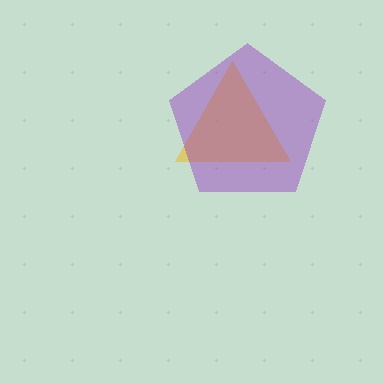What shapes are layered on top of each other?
The layered shapes are: a yellow triangle, a purple pentagon.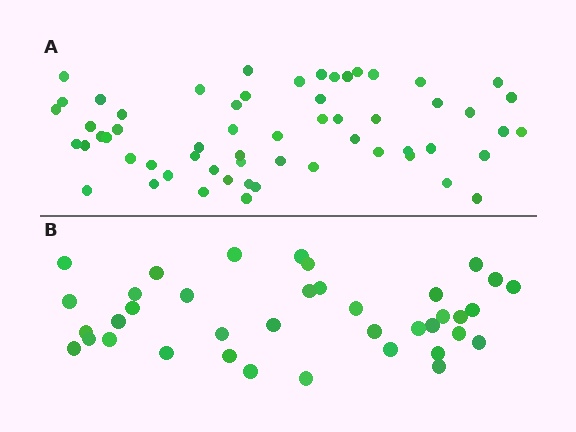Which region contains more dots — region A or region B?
Region A (the top region) has more dots.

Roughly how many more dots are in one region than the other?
Region A has approximately 20 more dots than region B.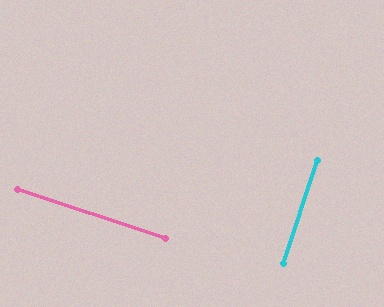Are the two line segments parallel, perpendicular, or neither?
Perpendicular — they meet at approximately 90°.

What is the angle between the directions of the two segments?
Approximately 90 degrees.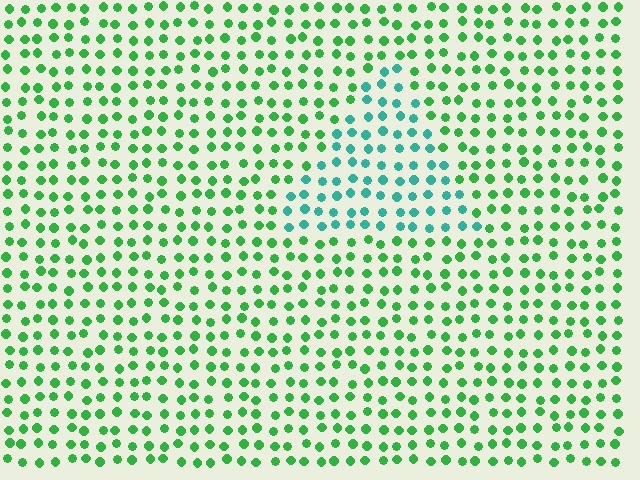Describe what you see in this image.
The image is filled with small green elements in a uniform arrangement. A triangle-shaped region is visible where the elements are tinted to a slightly different hue, forming a subtle color boundary.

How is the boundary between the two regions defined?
The boundary is defined purely by a slight shift in hue (about 42 degrees). Spacing, size, and orientation are identical on both sides.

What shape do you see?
I see a triangle.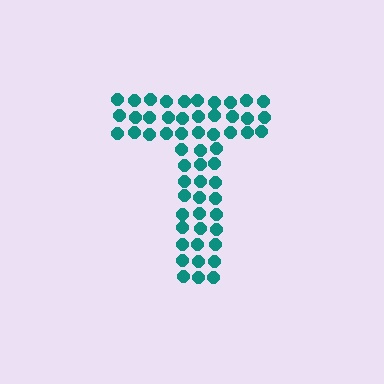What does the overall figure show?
The overall figure shows the letter T.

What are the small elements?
The small elements are circles.